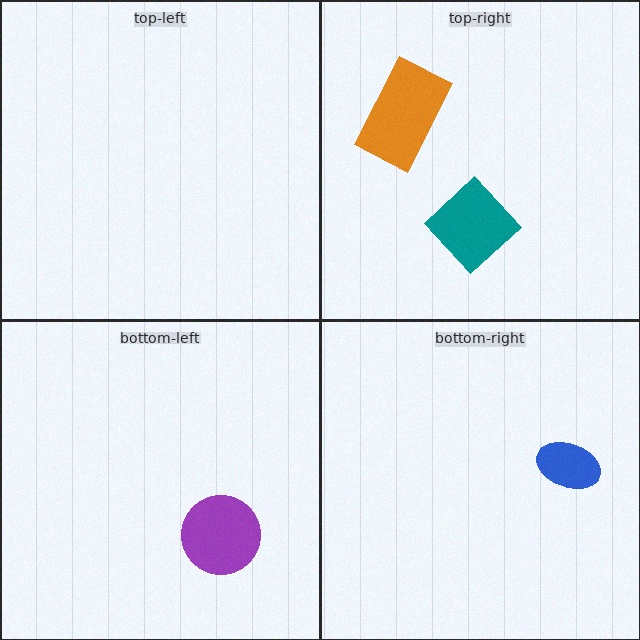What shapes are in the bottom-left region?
The purple circle.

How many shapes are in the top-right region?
2.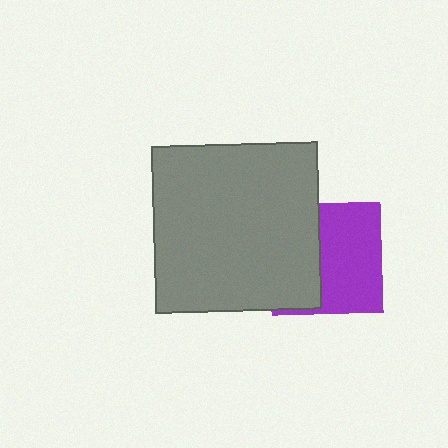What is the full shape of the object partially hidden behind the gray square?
The partially hidden object is a purple square.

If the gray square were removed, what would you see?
You would see the complete purple square.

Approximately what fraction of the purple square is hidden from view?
Roughly 42% of the purple square is hidden behind the gray square.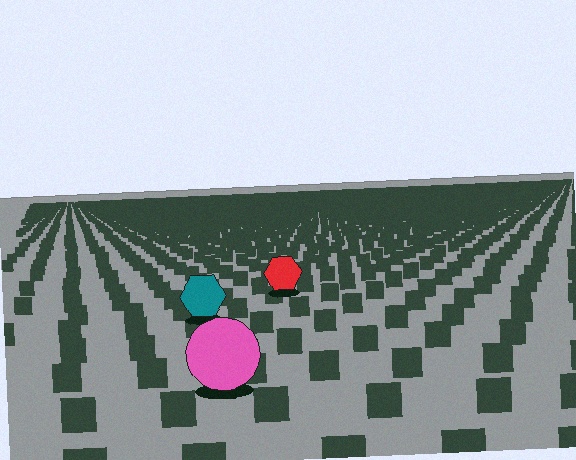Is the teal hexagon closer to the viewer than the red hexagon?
Yes. The teal hexagon is closer — you can tell from the texture gradient: the ground texture is coarser near it.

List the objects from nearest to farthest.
From nearest to farthest: the pink circle, the teal hexagon, the red hexagon.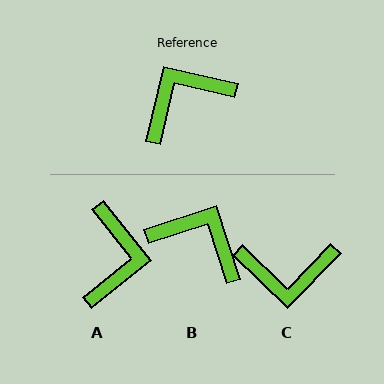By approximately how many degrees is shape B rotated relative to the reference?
Approximately 59 degrees clockwise.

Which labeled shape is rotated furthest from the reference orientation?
C, about 149 degrees away.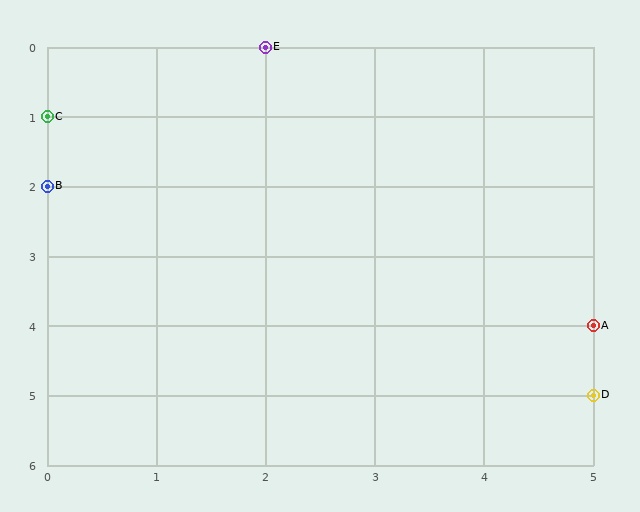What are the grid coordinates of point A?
Point A is at grid coordinates (5, 4).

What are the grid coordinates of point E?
Point E is at grid coordinates (2, 0).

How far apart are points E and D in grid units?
Points E and D are 3 columns and 5 rows apart (about 5.8 grid units diagonally).